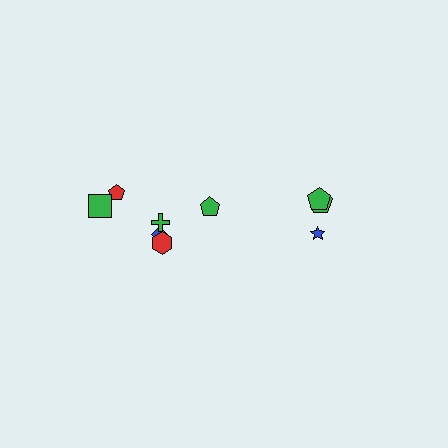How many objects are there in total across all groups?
There are 9 objects.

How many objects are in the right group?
There are 3 objects.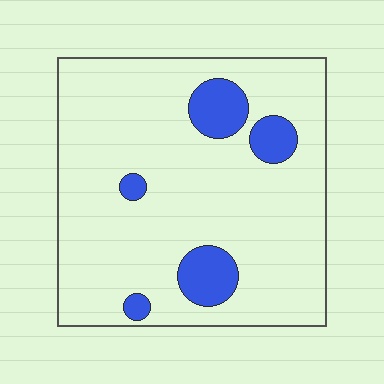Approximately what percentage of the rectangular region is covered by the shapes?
Approximately 10%.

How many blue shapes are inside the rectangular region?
5.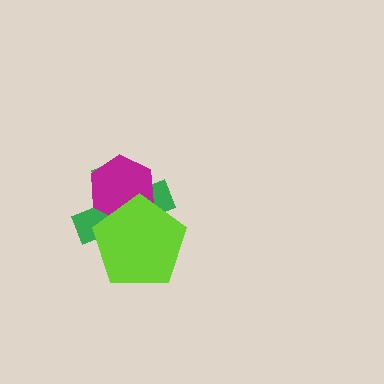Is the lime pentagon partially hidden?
No, no other shape covers it.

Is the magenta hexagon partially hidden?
Yes, it is partially covered by another shape.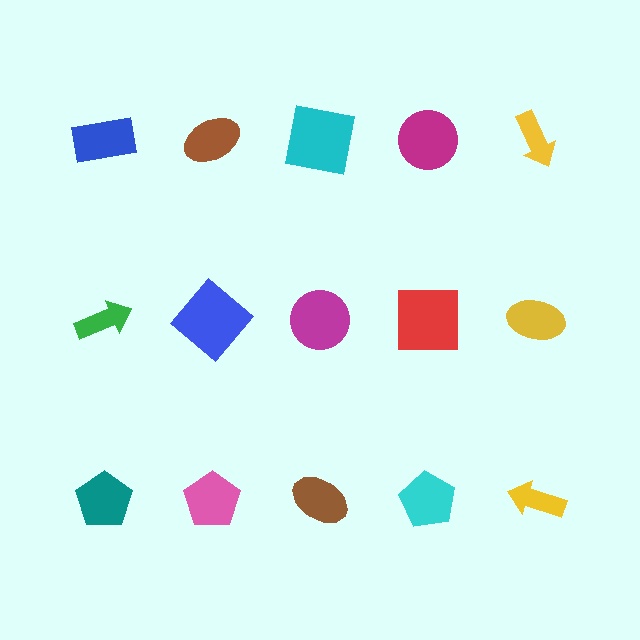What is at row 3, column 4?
A cyan pentagon.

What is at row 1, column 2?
A brown ellipse.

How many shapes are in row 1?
5 shapes.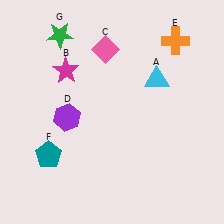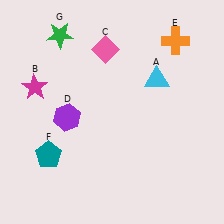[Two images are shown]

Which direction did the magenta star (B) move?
The magenta star (B) moved left.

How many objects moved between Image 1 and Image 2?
1 object moved between the two images.